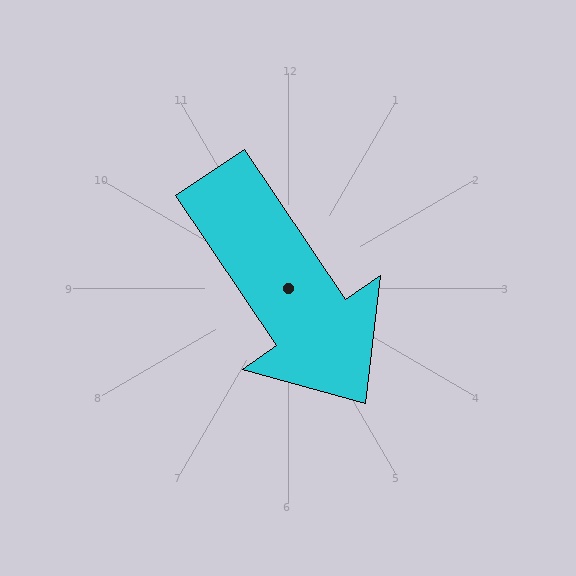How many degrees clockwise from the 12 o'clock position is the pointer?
Approximately 146 degrees.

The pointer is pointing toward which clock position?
Roughly 5 o'clock.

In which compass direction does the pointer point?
Southeast.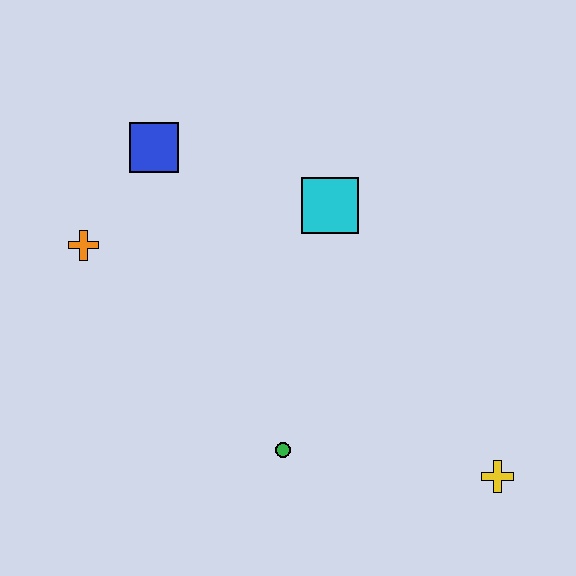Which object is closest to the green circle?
The yellow cross is closest to the green circle.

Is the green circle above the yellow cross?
Yes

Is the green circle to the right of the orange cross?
Yes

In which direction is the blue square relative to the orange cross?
The blue square is above the orange cross.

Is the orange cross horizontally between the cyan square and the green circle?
No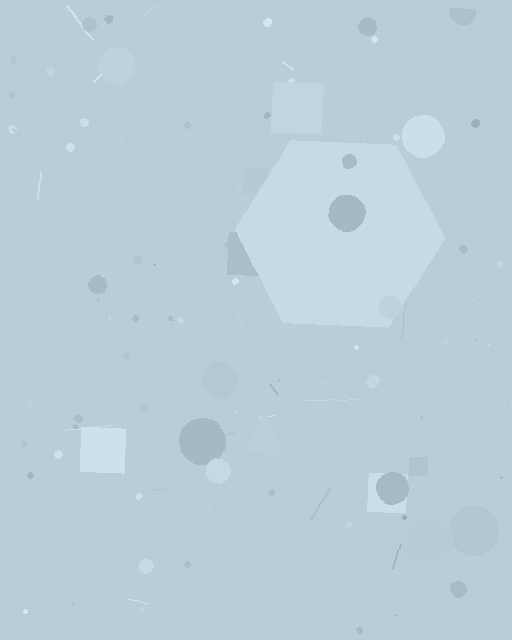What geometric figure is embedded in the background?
A hexagon is embedded in the background.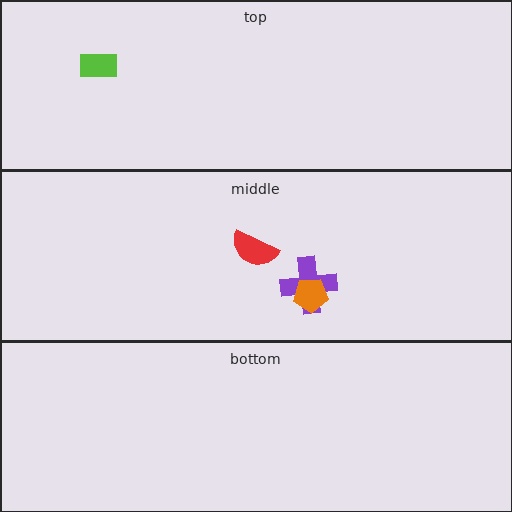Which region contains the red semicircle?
The middle region.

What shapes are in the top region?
The lime rectangle.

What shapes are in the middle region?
The red semicircle, the purple cross, the orange pentagon.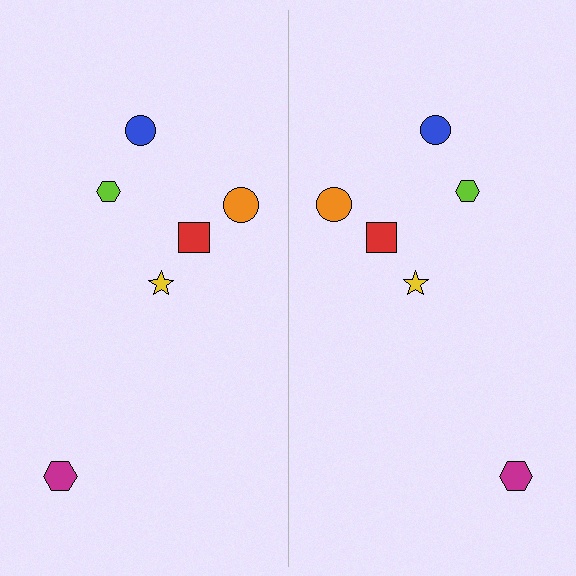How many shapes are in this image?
There are 12 shapes in this image.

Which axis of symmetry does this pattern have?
The pattern has a vertical axis of symmetry running through the center of the image.